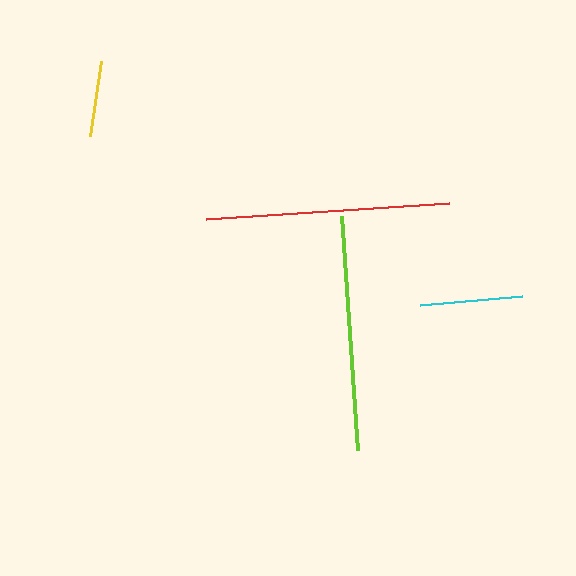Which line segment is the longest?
The red line is the longest at approximately 244 pixels.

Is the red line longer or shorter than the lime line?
The red line is longer than the lime line.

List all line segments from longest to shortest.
From longest to shortest: red, lime, cyan, yellow.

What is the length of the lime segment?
The lime segment is approximately 234 pixels long.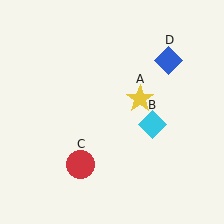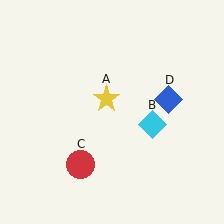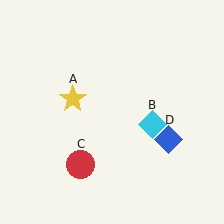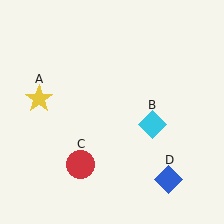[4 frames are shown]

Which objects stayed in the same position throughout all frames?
Cyan diamond (object B) and red circle (object C) remained stationary.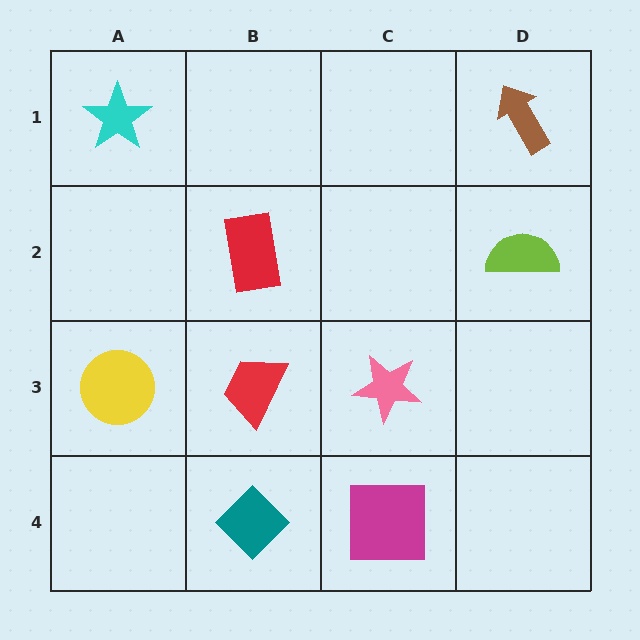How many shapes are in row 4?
2 shapes.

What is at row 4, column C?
A magenta square.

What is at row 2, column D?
A lime semicircle.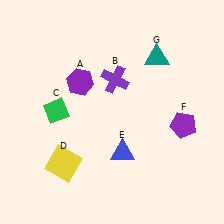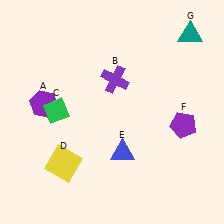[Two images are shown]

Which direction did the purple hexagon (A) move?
The purple hexagon (A) moved left.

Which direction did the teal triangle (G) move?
The teal triangle (G) moved right.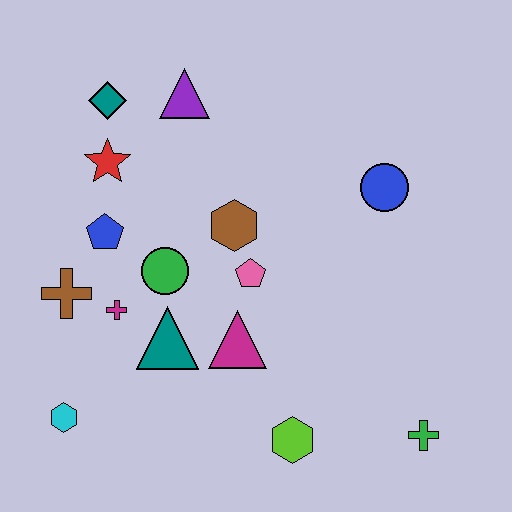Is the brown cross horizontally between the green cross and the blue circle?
No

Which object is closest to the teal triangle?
The magenta cross is closest to the teal triangle.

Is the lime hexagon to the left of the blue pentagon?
No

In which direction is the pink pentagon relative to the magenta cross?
The pink pentagon is to the right of the magenta cross.